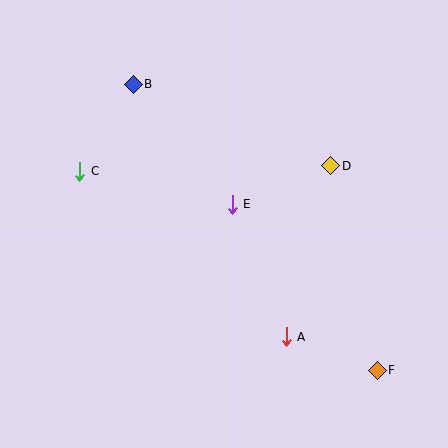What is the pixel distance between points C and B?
The distance between C and B is 102 pixels.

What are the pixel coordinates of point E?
Point E is at (232, 204).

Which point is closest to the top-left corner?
Point B is closest to the top-left corner.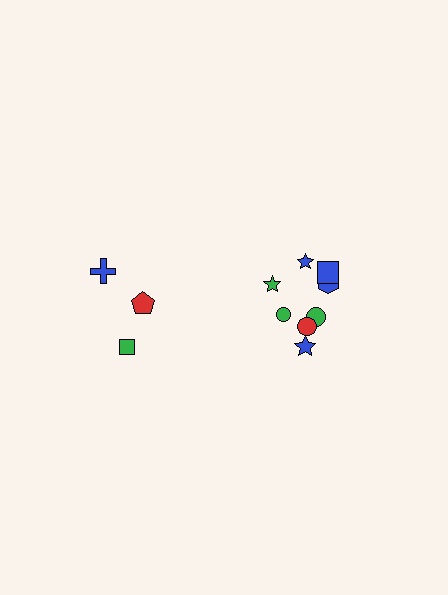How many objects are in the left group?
There are 3 objects.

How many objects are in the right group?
There are 8 objects.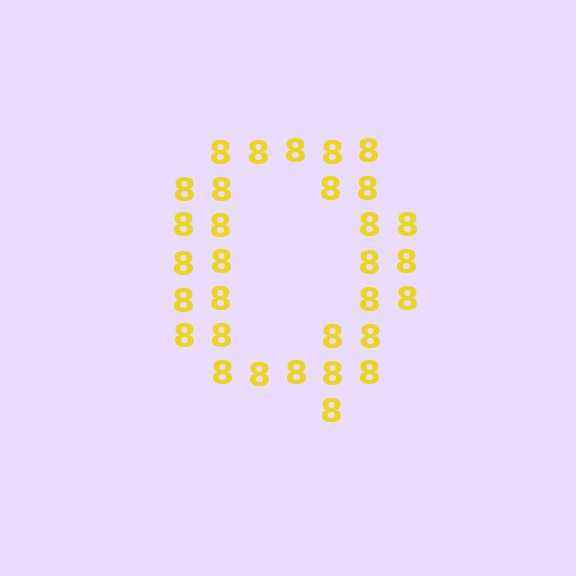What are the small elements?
The small elements are digit 8's.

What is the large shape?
The large shape is the letter Q.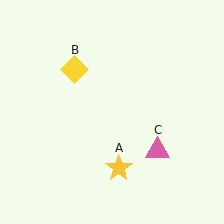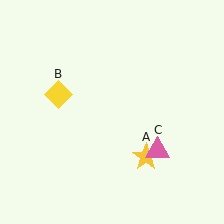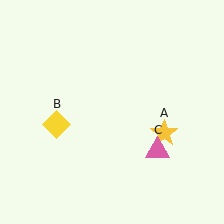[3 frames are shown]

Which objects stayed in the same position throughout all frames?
Pink triangle (object C) remained stationary.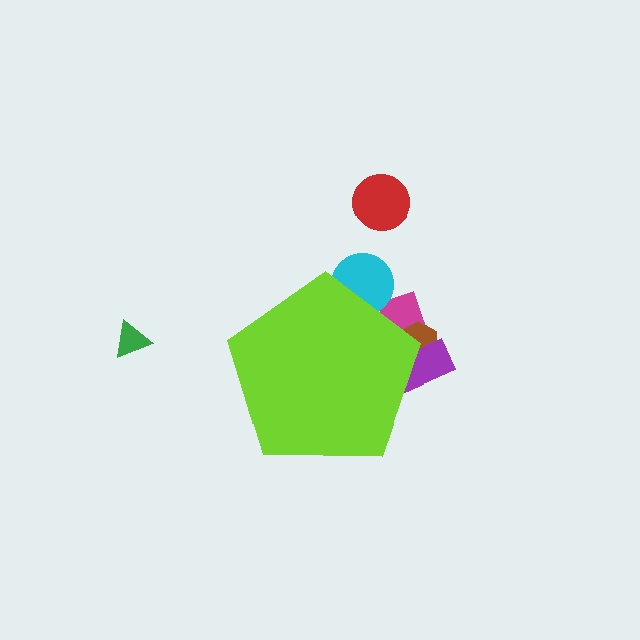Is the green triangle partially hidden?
No, the green triangle is fully visible.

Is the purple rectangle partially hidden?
Yes, the purple rectangle is partially hidden behind the lime pentagon.